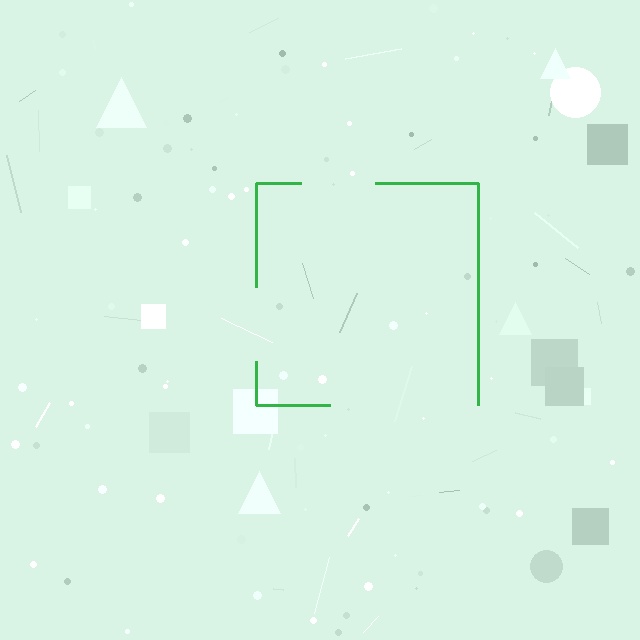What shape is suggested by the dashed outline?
The dashed outline suggests a square.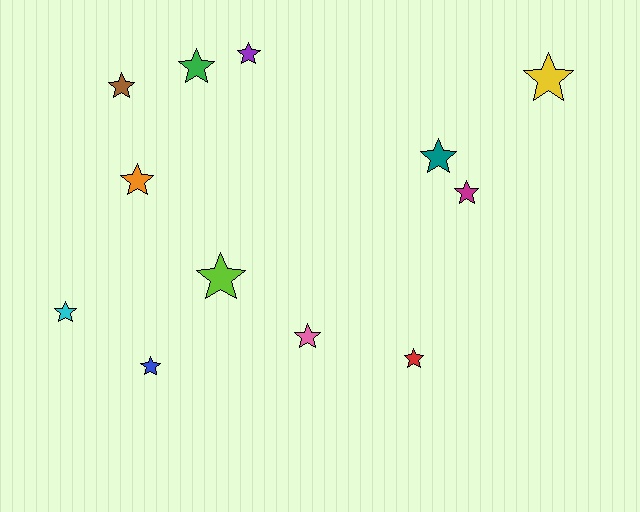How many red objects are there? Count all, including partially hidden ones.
There is 1 red object.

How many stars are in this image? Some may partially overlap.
There are 12 stars.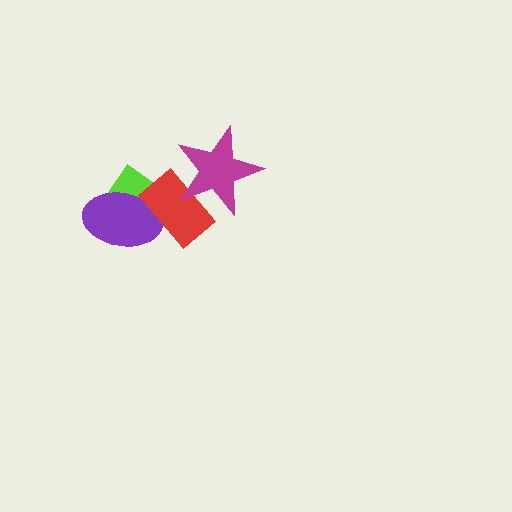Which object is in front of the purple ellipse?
The red rectangle is in front of the purple ellipse.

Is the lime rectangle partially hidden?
Yes, it is partially covered by another shape.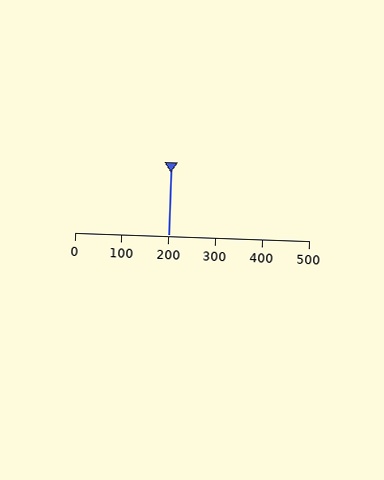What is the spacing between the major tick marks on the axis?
The major ticks are spaced 100 apart.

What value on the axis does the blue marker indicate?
The marker indicates approximately 200.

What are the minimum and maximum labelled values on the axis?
The axis runs from 0 to 500.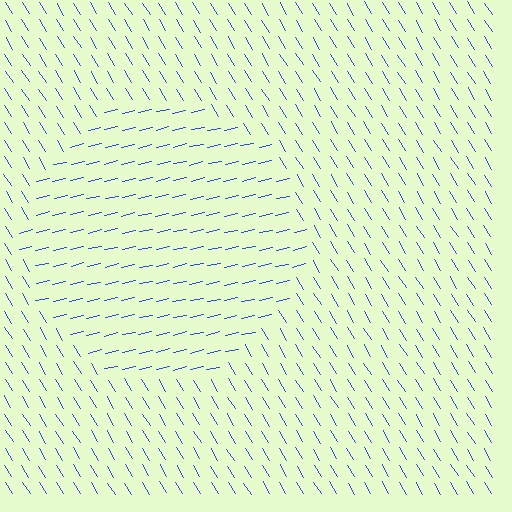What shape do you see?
I see a circle.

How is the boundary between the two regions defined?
The boundary is defined purely by a change in line orientation (approximately 71 degrees difference). All lines are the same color and thickness.